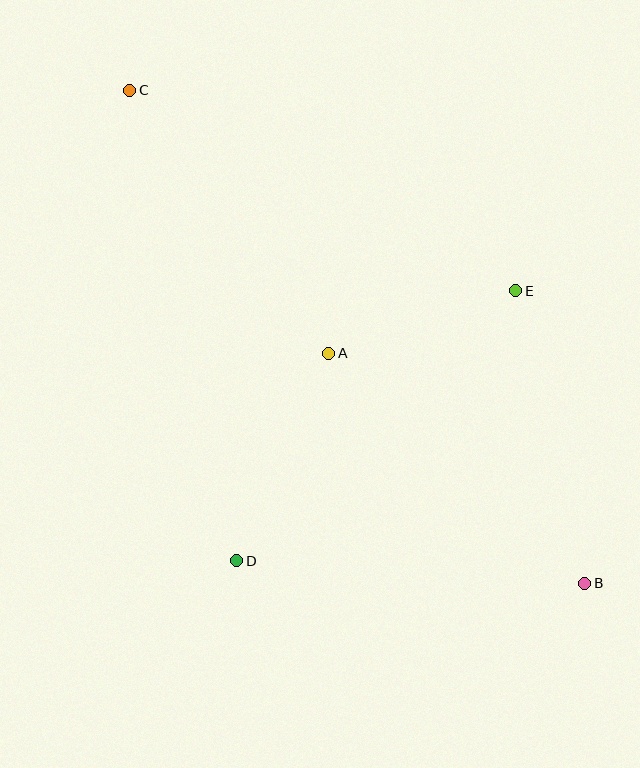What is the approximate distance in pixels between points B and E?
The distance between B and E is approximately 300 pixels.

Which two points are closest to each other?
Points A and E are closest to each other.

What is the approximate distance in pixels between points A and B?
The distance between A and B is approximately 344 pixels.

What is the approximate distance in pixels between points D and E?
The distance between D and E is approximately 388 pixels.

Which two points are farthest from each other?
Points B and C are farthest from each other.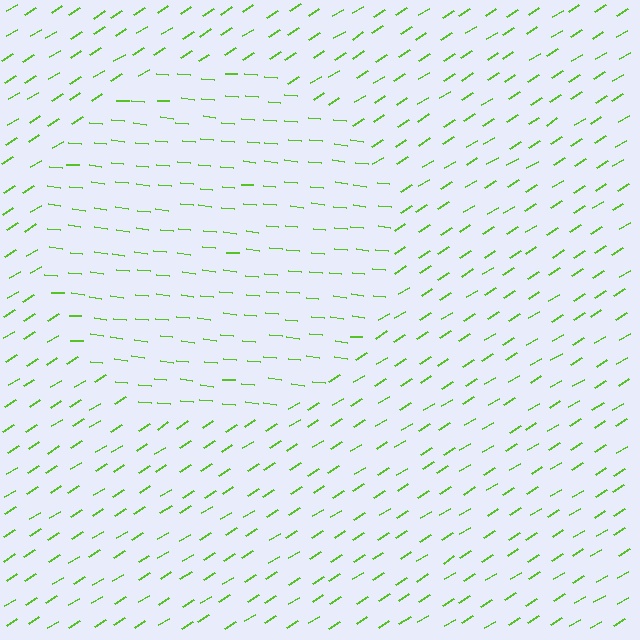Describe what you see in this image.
The image is filled with small lime line segments. A circle region in the image has lines oriented differently from the surrounding lines, creating a visible texture boundary.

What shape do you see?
I see a circle.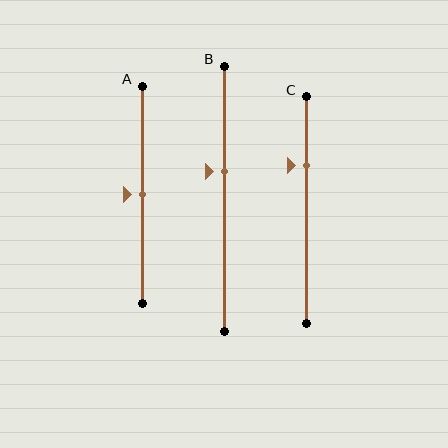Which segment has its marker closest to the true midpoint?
Segment A has its marker closest to the true midpoint.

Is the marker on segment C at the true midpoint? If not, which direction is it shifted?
No, the marker on segment C is shifted upward by about 20% of the segment length.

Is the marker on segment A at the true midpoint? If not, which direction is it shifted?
Yes, the marker on segment A is at the true midpoint.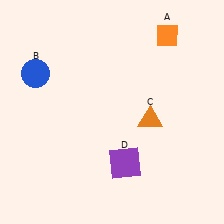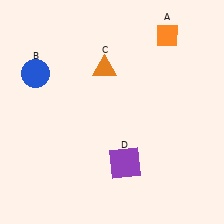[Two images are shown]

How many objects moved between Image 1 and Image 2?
1 object moved between the two images.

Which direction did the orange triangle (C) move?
The orange triangle (C) moved up.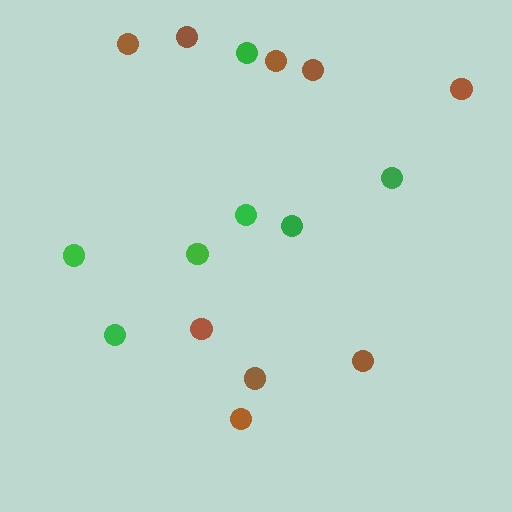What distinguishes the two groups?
There are 2 groups: one group of green circles (7) and one group of brown circles (9).